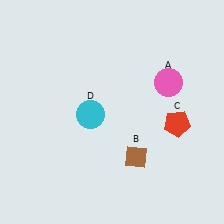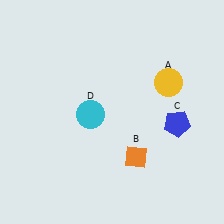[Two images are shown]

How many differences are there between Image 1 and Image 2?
There are 3 differences between the two images.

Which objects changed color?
A changed from pink to yellow. B changed from brown to orange. C changed from red to blue.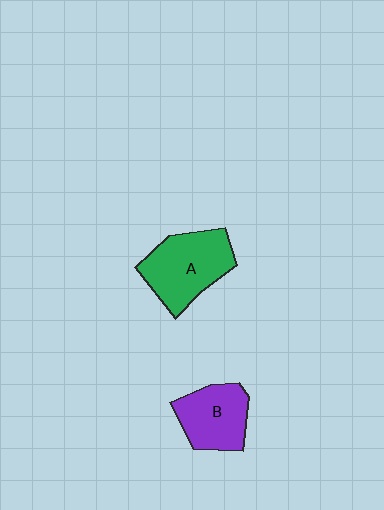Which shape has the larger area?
Shape A (green).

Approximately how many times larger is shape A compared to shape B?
Approximately 1.3 times.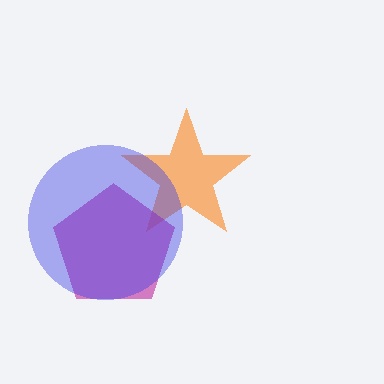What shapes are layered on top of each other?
The layered shapes are: an orange star, a magenta pentagon, a blue circle.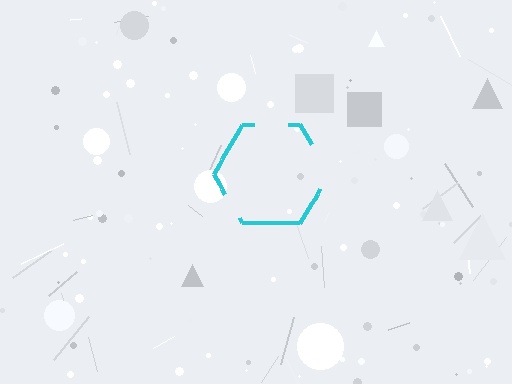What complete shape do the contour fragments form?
The contour fragments form a hexagon.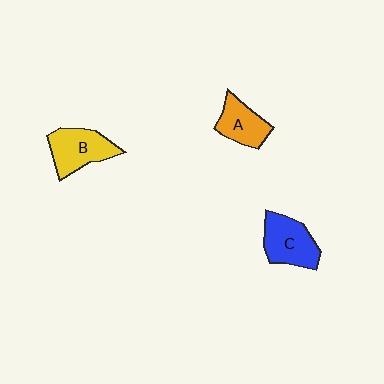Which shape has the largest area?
Shape C (blue).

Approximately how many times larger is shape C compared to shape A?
Approximately 1.3 times.